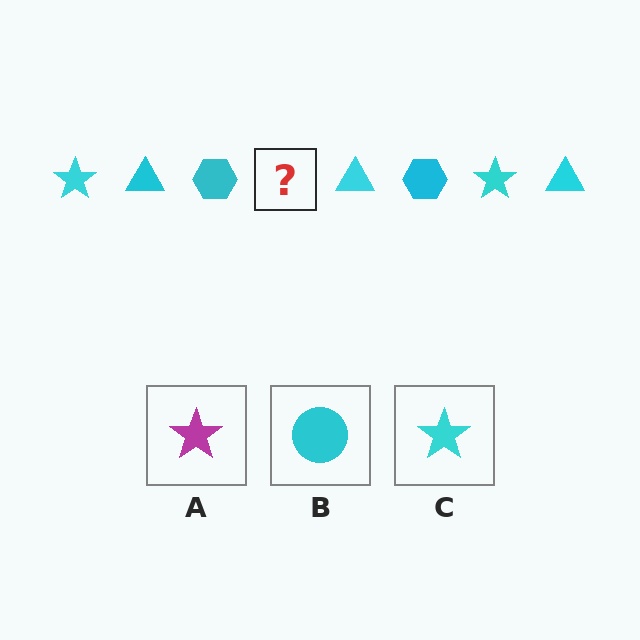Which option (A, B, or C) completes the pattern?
C.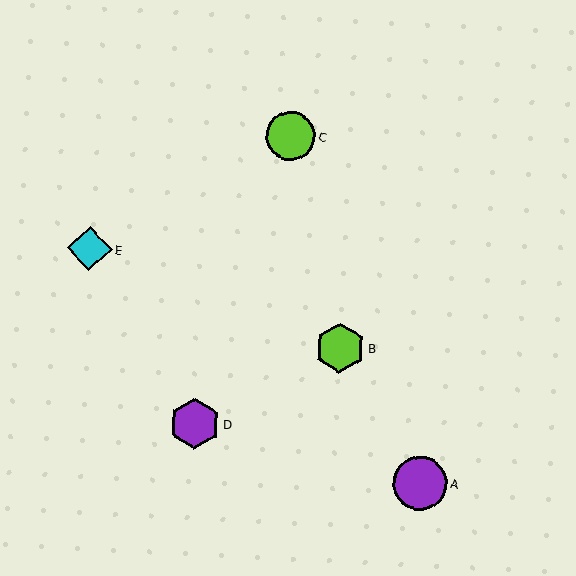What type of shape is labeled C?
Shape C is a lime circle.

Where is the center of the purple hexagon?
The center of the purple hexagon is at (195, 423).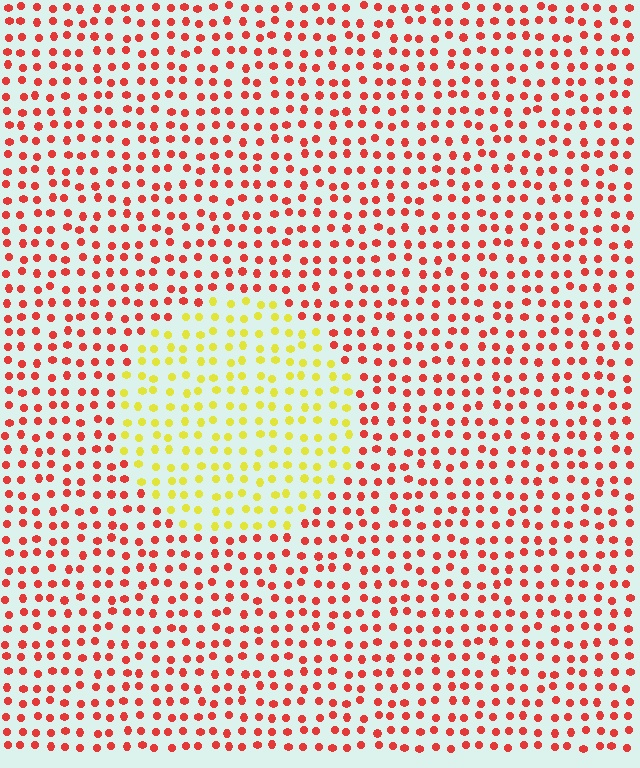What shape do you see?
I see a circle.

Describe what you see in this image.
The image is filled with small red elements in a uniform arrangement. A circle-shaped region is visible where the elements are tinted to a slightly different hue, forming a subtle color boundary.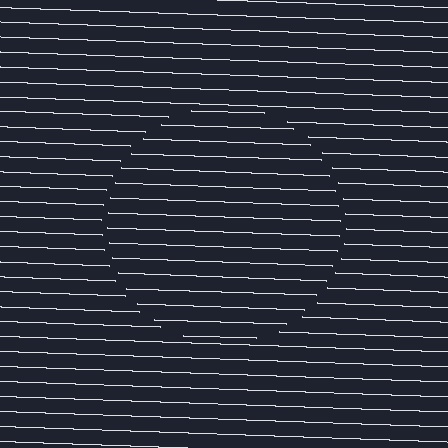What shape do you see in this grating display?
An illusory circle. The interior of the shape contains the same grating, shifted by half a period — the contour is defined by the phase discontinuity where line-ends from the inner and outer gratings abut.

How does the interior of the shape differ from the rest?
The interior of the shape contains the same grating, shifted by half a period — the contour is defined by the phase discontinuity where line-ends from the inner and outer gratings abut.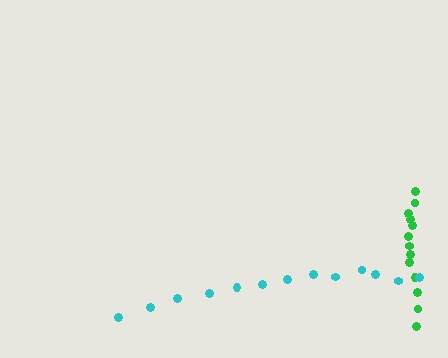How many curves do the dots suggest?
There are 2 distinct paths.